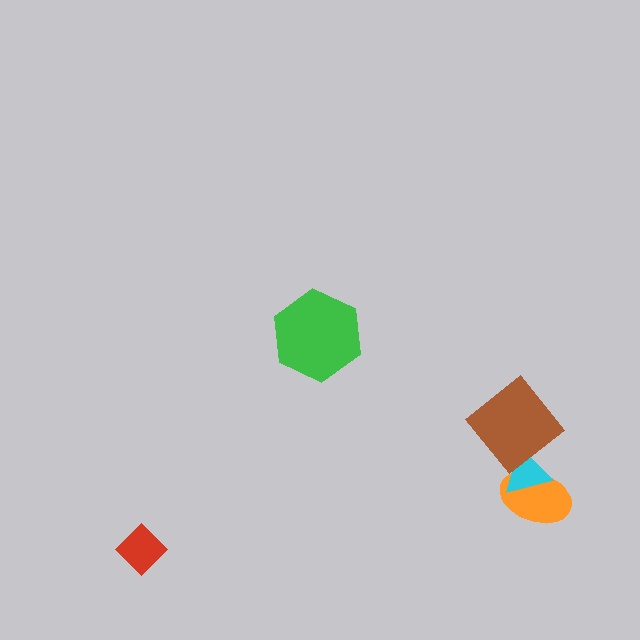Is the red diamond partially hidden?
No, no other shape covers it.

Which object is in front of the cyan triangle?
The brown diamond is in front of the cyan triangle.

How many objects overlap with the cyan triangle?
2 objects overlap with the cyan triangle.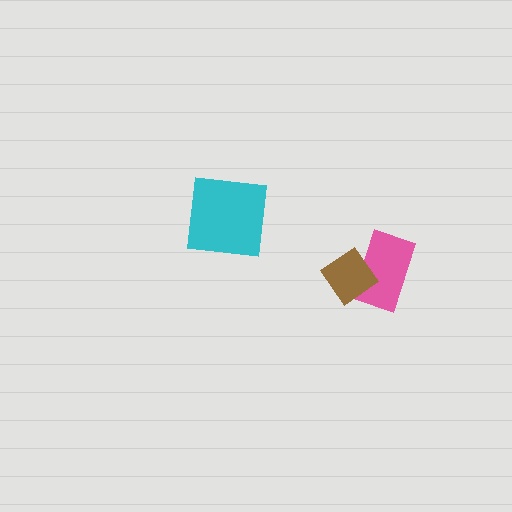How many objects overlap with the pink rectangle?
1 object overlaps with the pink rectangle.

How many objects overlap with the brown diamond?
1 object overlaps with the brown diamond.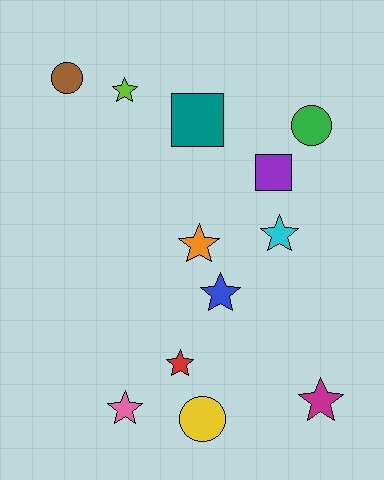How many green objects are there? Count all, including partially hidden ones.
There is 1 green object.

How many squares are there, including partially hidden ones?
There are 2 squares.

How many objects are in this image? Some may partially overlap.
There are 12 objects.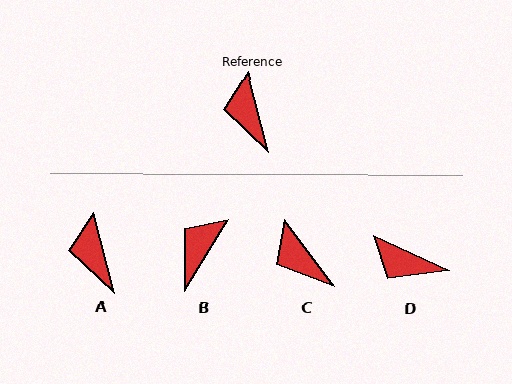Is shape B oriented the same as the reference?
No, it is off by about 46 degrees.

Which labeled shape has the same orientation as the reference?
A.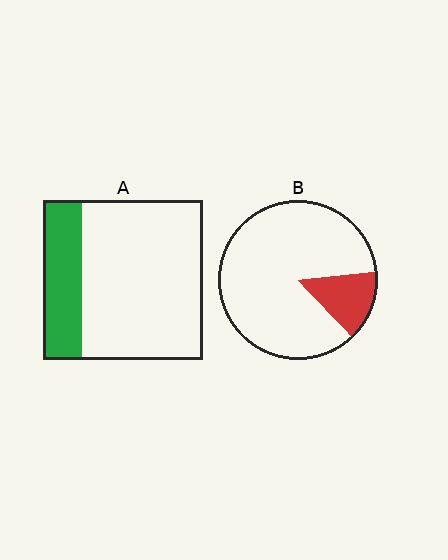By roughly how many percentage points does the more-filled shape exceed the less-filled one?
By roughly 10 percentage points (A over B).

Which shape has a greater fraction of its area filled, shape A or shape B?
Shape A.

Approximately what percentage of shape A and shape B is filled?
A is approximately 25% and B is approximately 15%.